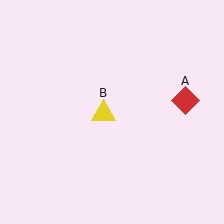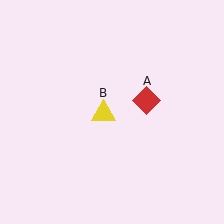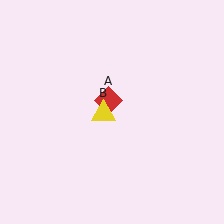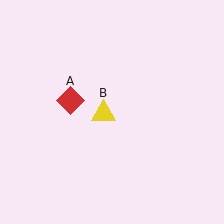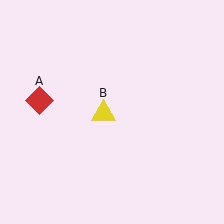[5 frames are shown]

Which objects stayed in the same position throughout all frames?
Yellow triangle (object B) remained stationary.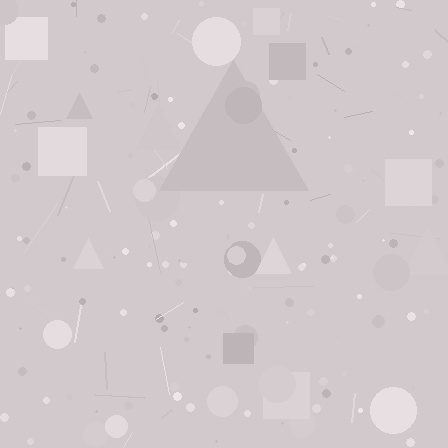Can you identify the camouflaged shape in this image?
The camouflaged shape is a triangle.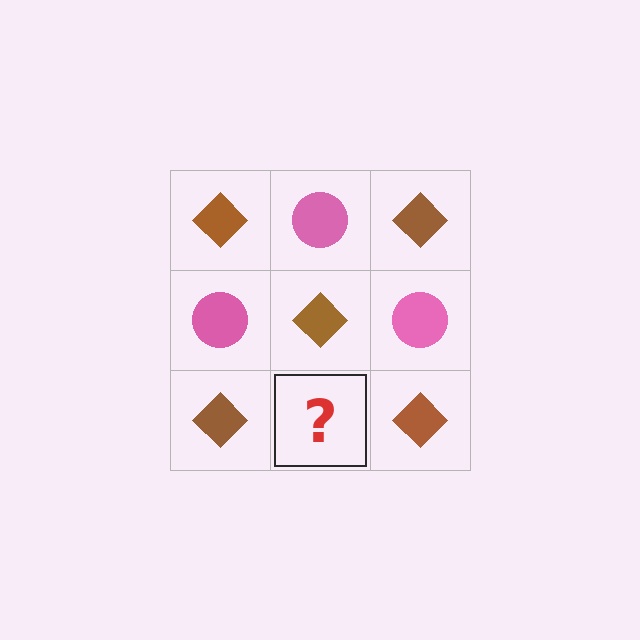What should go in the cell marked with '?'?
The missing cell should contain a pink circle.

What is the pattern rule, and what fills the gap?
The rule is that it alternates brown diamond and pink circle in a checkerboard pattern. The gap should be filled with a pink circle.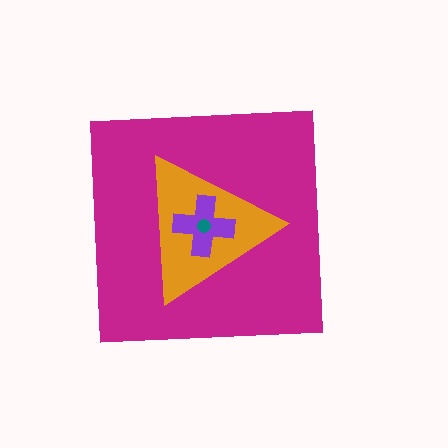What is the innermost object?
The teal circle.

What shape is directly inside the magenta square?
The orange triangle.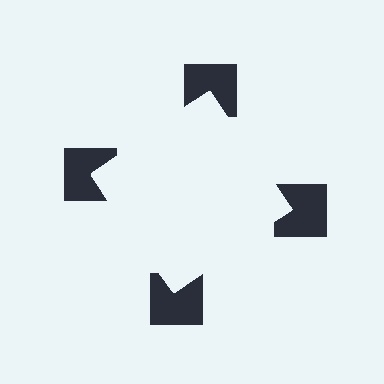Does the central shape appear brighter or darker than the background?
It typically appears slightly brighter than the background, even though no actual brightness change is drawn.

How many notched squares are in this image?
There are 4 — one at each vertex of the illusory square.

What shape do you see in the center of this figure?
An illusory square — its edges are inferred from the aligned wedge cuts in the notched squares, not physically drawn.